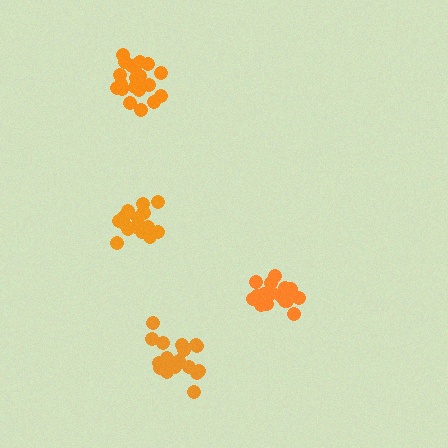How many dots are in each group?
Group 1: 20 dots, Group 2: 21 dots, Group 3: 17 dots, Group 4: 17 dots (75 total).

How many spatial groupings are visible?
There are 4 spatial groupings.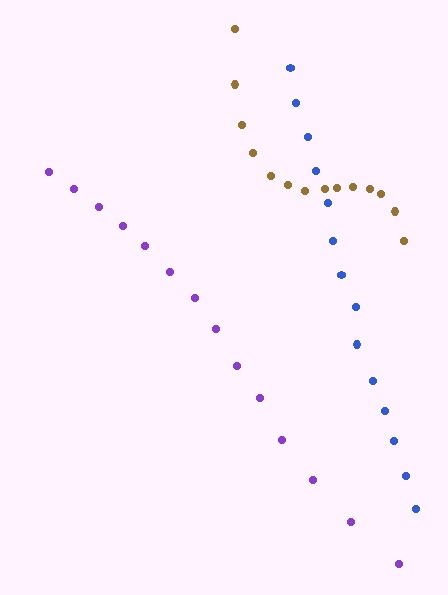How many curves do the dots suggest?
There are 3 distinct paths.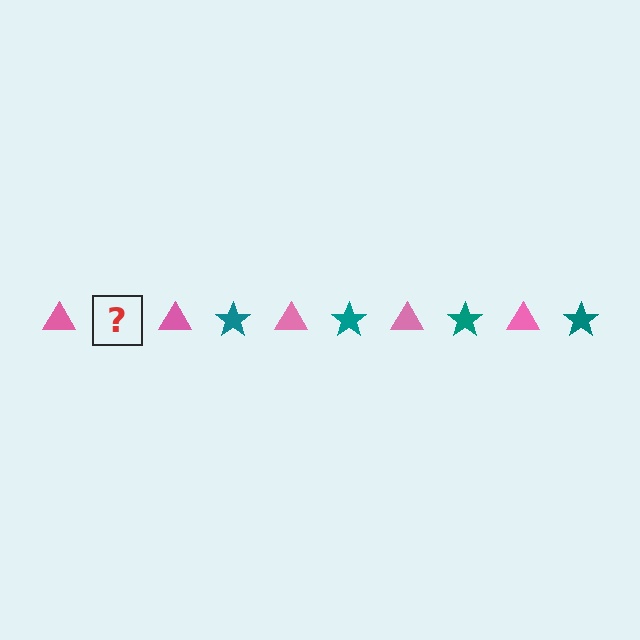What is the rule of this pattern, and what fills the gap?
The rule is that the pattern alternates between pink triangle and teal star. The gap should be filled with a teal star.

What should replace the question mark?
The question mark should be replaced with a teal star.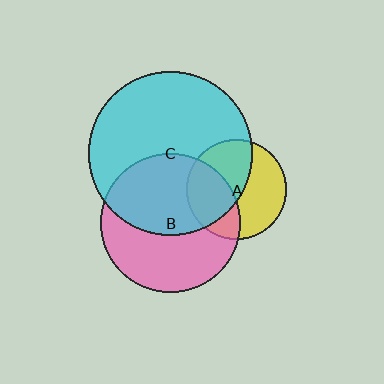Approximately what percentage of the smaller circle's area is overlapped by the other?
Approximately 50%.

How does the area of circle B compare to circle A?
Approximately 1.9 times.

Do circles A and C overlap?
Yes.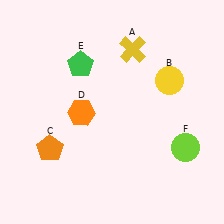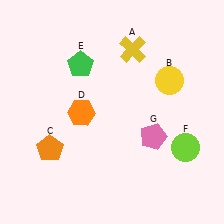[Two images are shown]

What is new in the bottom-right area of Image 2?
A pink pentagon (G) was added in the bottom-right area of Image 2.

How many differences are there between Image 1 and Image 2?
There is 1 difference between the two images.